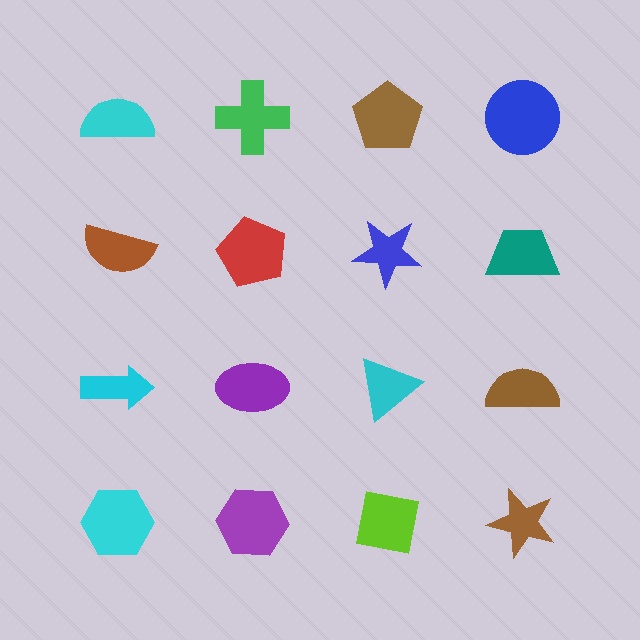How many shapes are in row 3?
4 shapes.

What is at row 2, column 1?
A brown semicircle.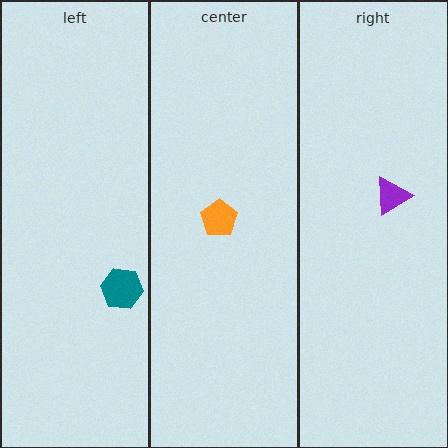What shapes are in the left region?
The teal hexagon.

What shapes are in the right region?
The purple triangle.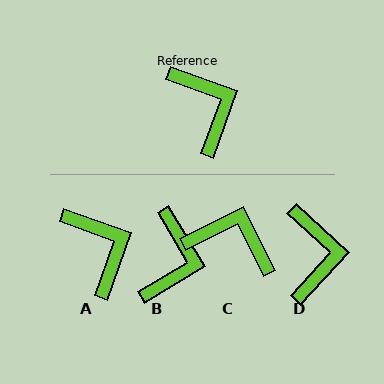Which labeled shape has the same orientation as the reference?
A.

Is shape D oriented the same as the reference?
No, it is off by about 23 degrees.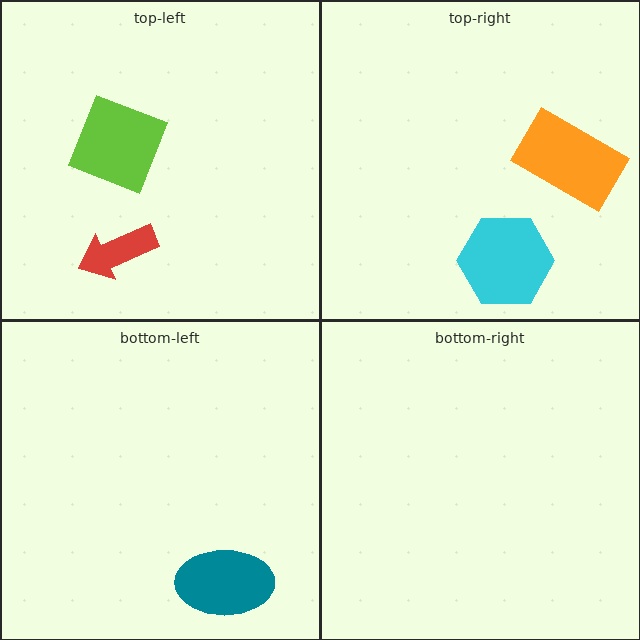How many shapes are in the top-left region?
2.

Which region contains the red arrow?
The top-left region.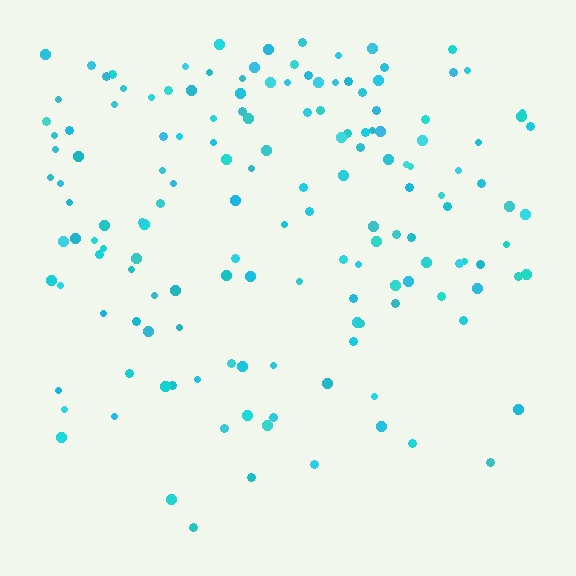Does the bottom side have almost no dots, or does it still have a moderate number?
Still a moderate number, just noticeably fewer than the top.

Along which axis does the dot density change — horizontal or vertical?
Vertical.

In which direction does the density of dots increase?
From bottom to top, with the top side densest.